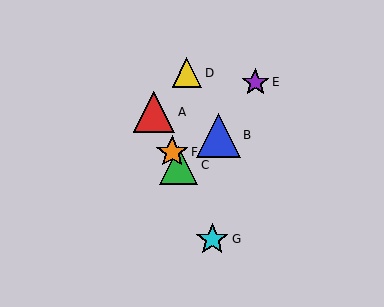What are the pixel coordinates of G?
Object G is at (212, 239).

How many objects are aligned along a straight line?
4 objects (A, C, F, G) are aligned along a straight line.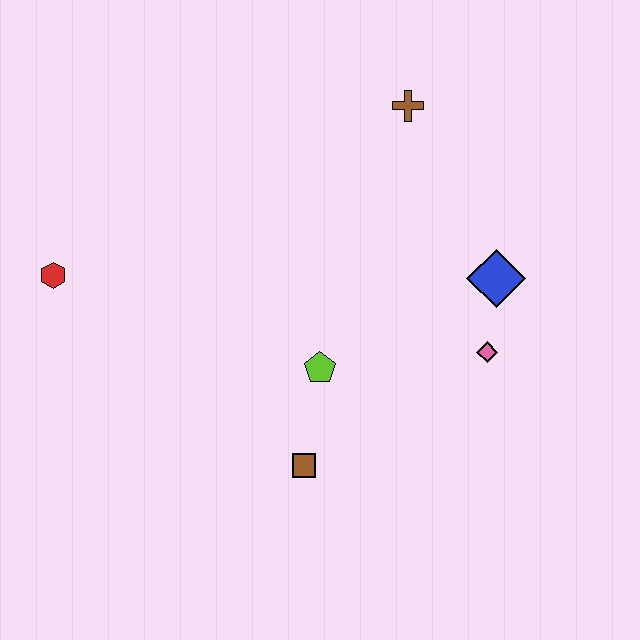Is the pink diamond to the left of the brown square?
No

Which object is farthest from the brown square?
The brown cross is farthest from the brown square.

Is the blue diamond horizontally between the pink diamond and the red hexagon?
No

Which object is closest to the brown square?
The lime pentagon is closest to the brown square.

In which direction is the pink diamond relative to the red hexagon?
The pink diamond is to the right of the red hexagon.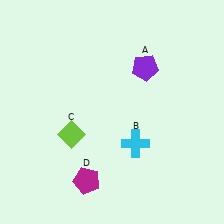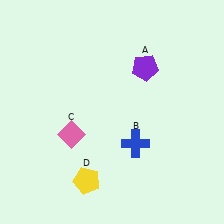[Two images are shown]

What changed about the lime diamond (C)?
In Image 1, C is lime. In Image 2, it changed to pink.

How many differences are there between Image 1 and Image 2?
There are 3 differences between the two images.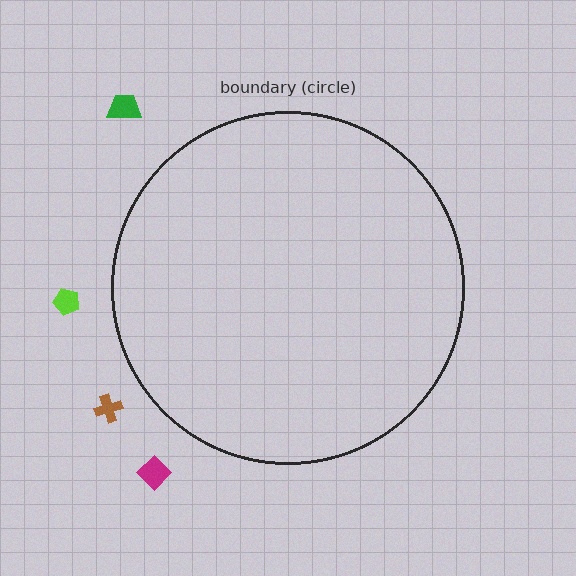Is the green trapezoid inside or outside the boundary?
Outside.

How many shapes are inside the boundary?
0 inside, 4 outside.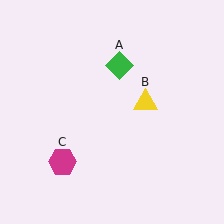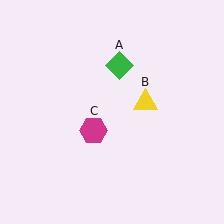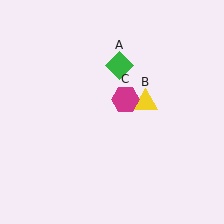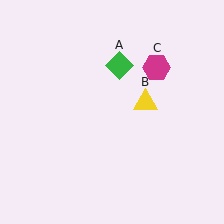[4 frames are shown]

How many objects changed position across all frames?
1 object changed position: magenta hexagon (object C).